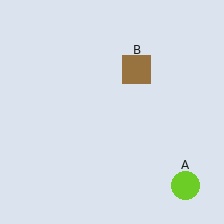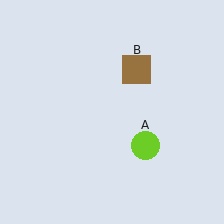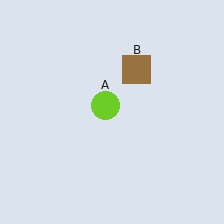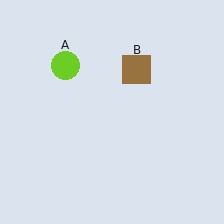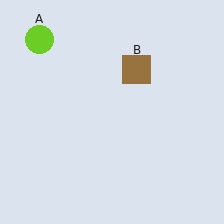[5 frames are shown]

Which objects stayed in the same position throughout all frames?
Brown square (object B) remained stationary.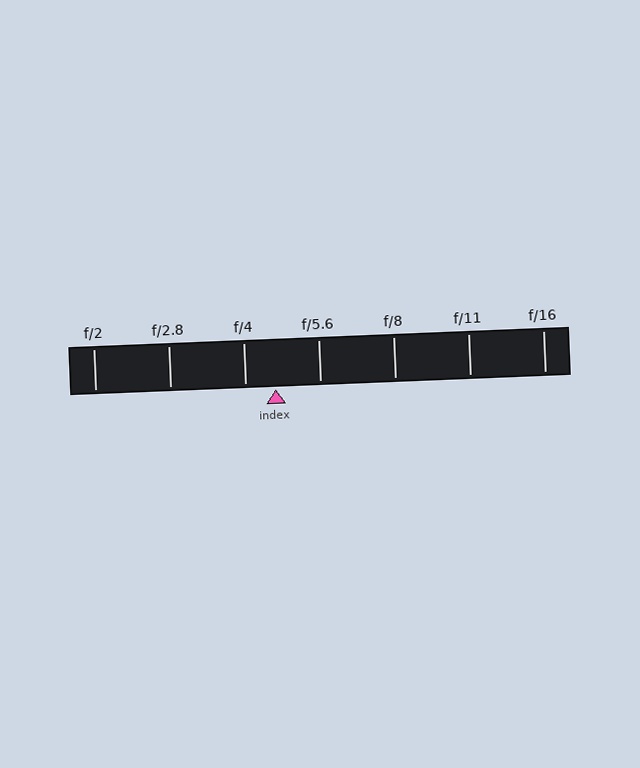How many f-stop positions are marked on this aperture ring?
There are 7 f-stop positions marked.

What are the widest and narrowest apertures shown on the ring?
The widest aperture shown is f/2 and the narrowest is f/16.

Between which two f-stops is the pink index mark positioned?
The index mark is between f/4 and f/5.6.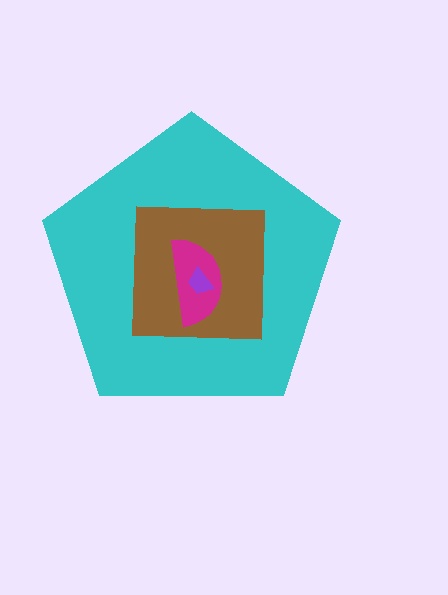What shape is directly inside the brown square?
The magenta semicircle.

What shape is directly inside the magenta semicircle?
The purple trapezoid.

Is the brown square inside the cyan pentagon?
Yes.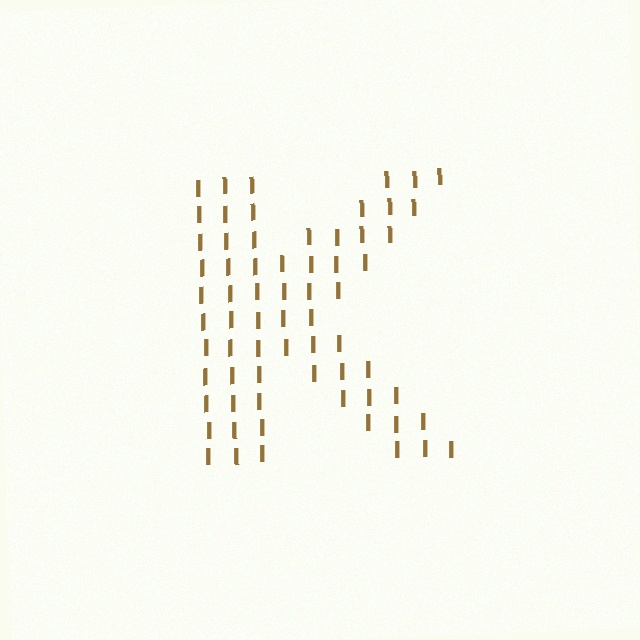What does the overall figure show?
The overall figure shows the letter K.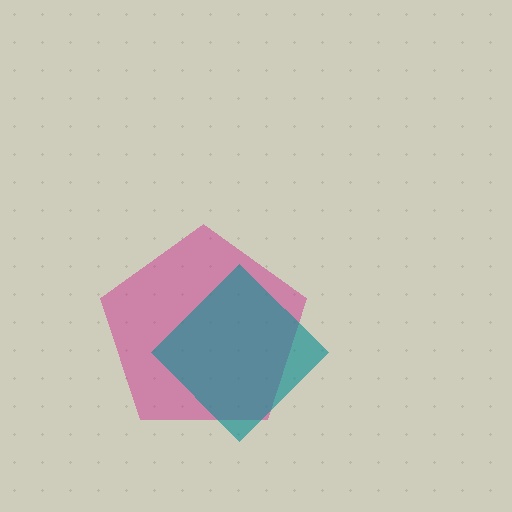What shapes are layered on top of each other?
The layered shapes are: a magenta pentagon, a teal diamond.